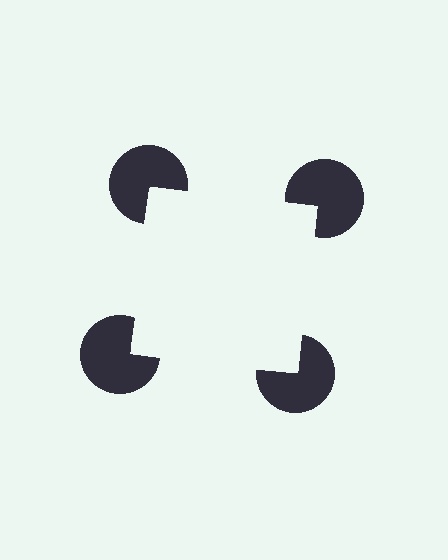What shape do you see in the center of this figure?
An illusory square — its edges are inferred from the aligned wedge cuts in the pac-man discs, not physically drawn.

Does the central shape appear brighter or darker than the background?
It typically appears slightly brighter than the background, even though no actual brightness change is drawn.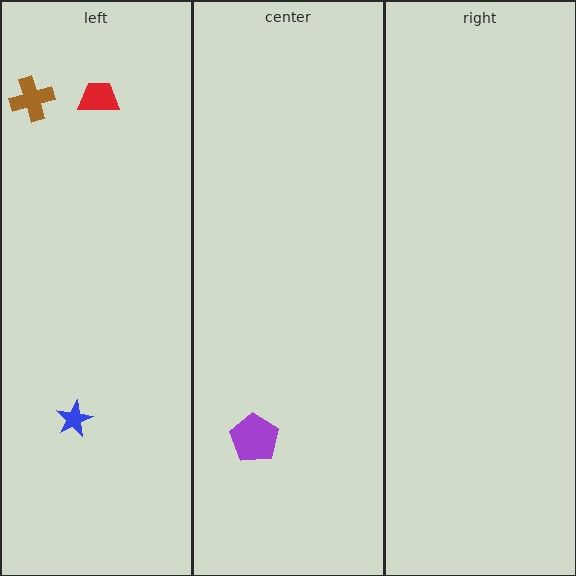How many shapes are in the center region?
1.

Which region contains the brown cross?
The left region.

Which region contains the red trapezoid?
The left region.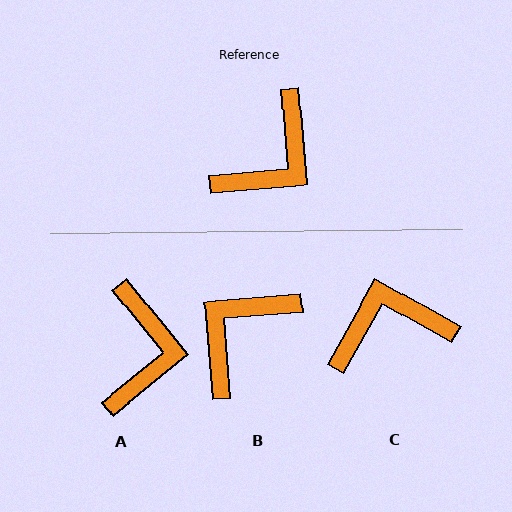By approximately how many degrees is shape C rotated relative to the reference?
Approximately 146 degrees counter-clockwise.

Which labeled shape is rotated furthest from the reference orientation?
B, about 180 degrees away.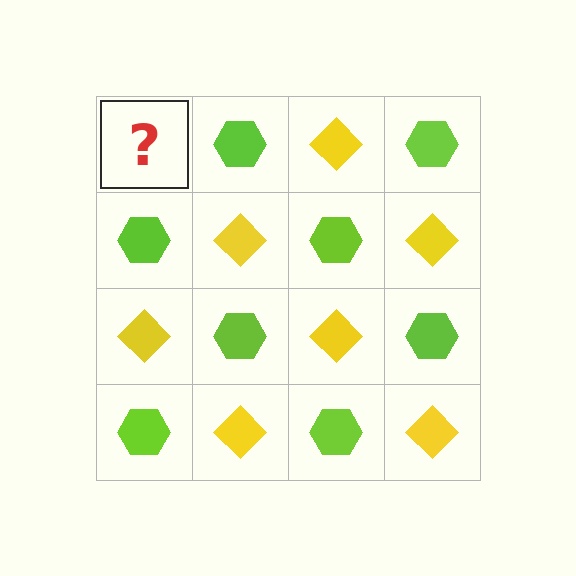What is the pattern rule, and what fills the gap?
The rule is that it alternates yellow diamond and lime hexagon in a checkerboard pattern. The gap should be filled with a yellow diamond.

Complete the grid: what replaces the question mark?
The question mark should be replaced with a yellow diamond.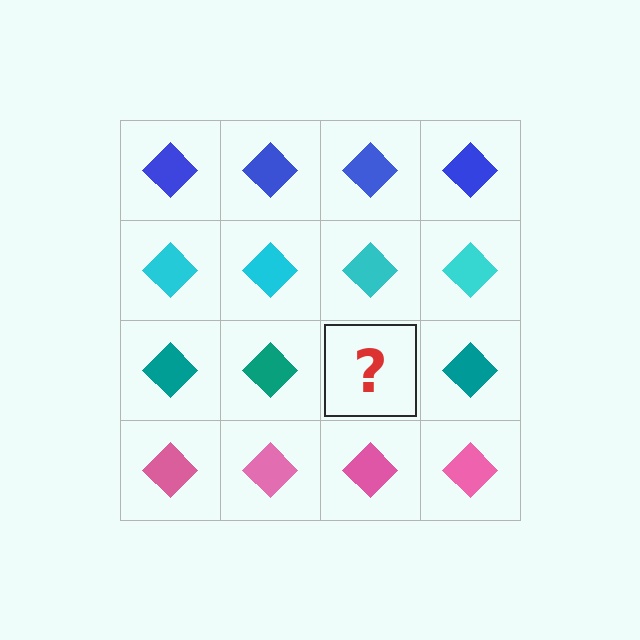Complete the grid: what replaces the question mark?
The question mark should be replaced with a teal diamond.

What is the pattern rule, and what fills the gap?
The rule is that each row has a consistent color. The gap should be filled with a teal diamond.